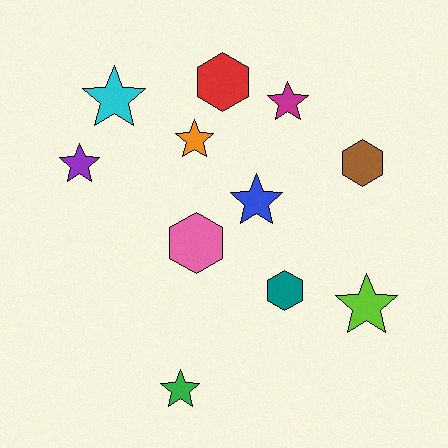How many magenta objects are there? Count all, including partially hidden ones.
There is 1 magenta object.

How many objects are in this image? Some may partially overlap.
There are 11 objects.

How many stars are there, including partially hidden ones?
There are 7 stars.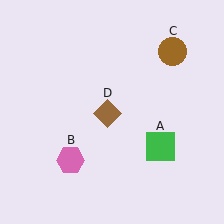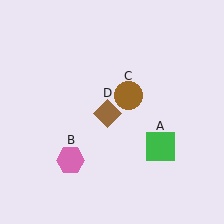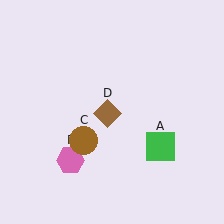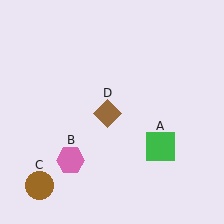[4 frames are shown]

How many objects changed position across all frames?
1 object changed position: brown circle (object C).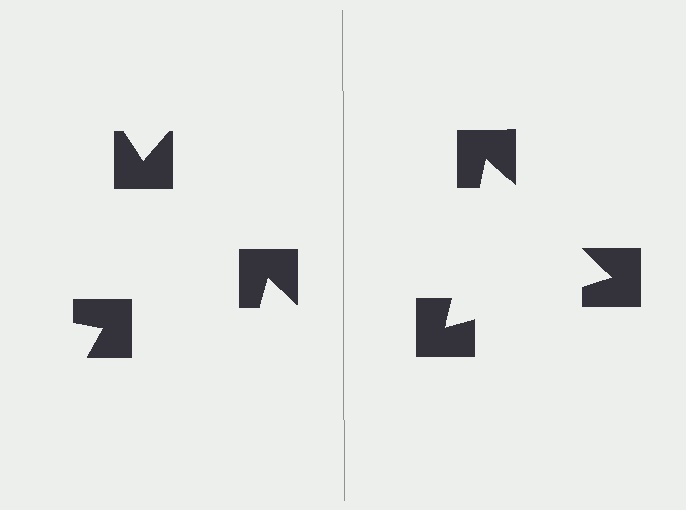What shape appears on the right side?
An illusory triangle.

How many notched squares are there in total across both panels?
6 — 3 on each side.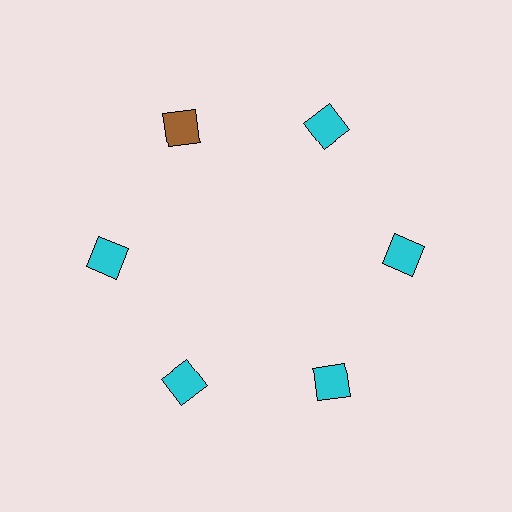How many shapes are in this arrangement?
There are 6 shapes arranged in a ring pattern.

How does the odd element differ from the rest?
It has a different color: brown instead of cyan.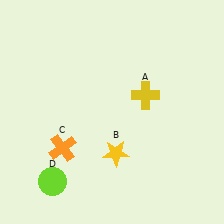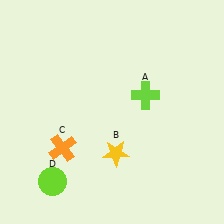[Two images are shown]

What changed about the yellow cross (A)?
In Image 1, A is yellow. In Image 2, it changed to lime.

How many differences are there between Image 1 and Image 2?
There is 1 difference between the two images.